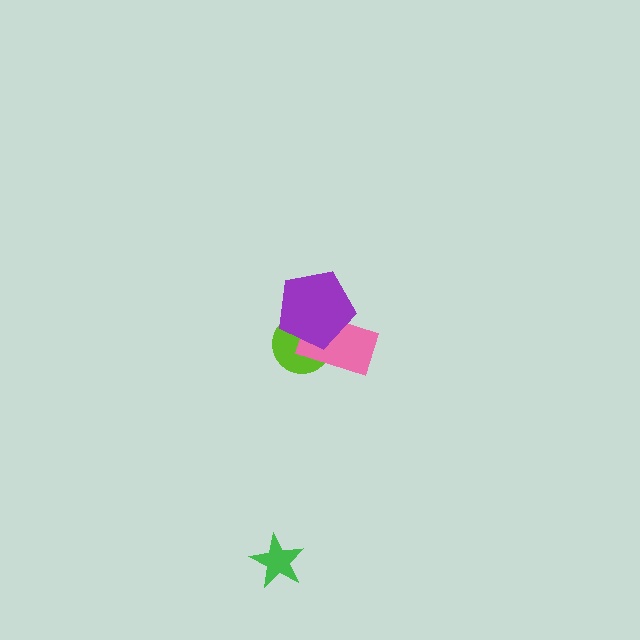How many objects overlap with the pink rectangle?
2 objects overlap with the pink rectangle.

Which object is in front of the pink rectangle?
The purple pentagon is in front of the pink rectangle.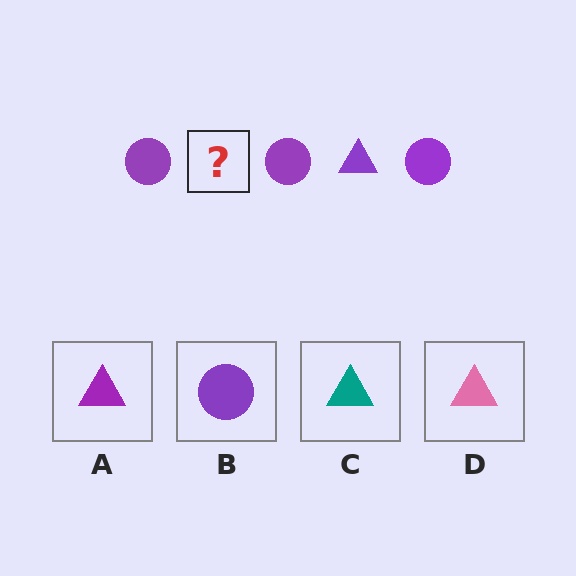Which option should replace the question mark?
Option A.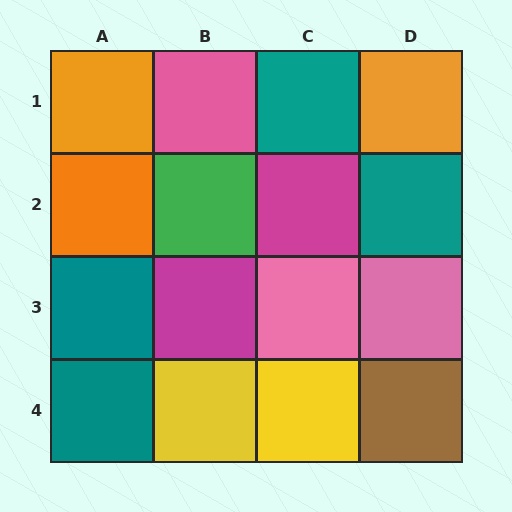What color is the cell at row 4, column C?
Yellow.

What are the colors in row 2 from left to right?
Orange, green, magenta, teal.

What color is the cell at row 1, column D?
Orange.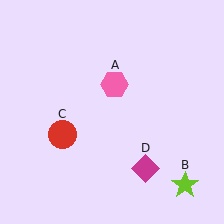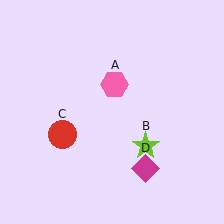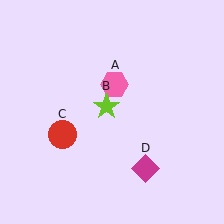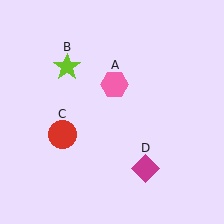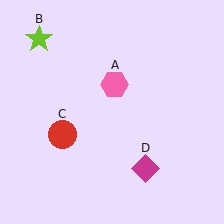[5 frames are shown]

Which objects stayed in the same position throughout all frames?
Pink hexagon (object A) and red circle (object C) and magenta diamond (object D) remained stationary.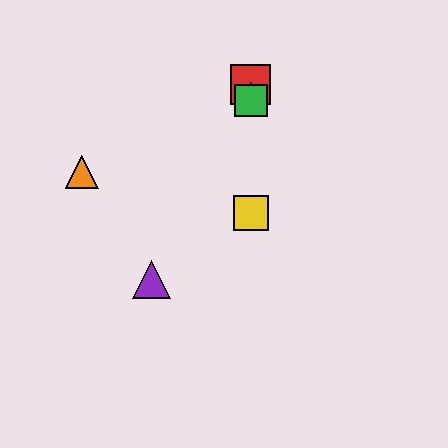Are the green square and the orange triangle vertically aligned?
No, the green square is at x≈251 and the orange triangle is at x≈82.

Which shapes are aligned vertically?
The red square, the blue triangle, the green square, the yellow square are aligned vertically.